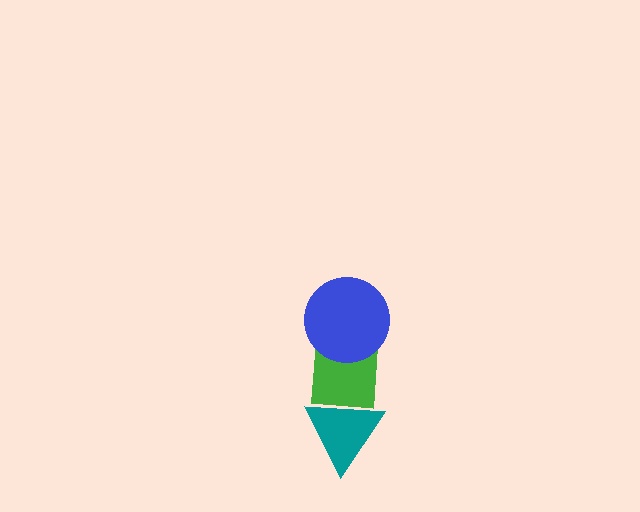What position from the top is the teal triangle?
The teal triangle is 3rd from the top.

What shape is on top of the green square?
The blue circle is on top of the green square.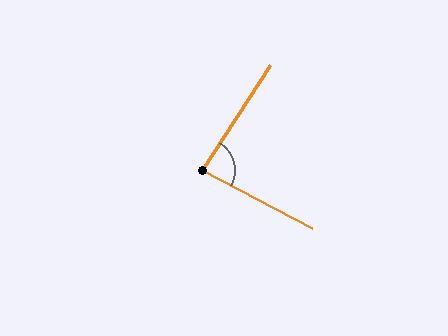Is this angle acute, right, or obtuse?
It is acute.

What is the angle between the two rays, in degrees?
Approximately 85 degrees.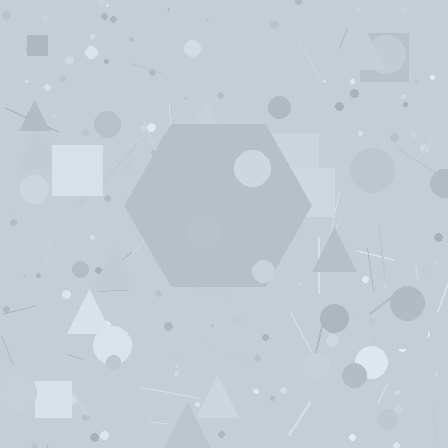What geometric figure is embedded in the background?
A hexagon is embedded in the background.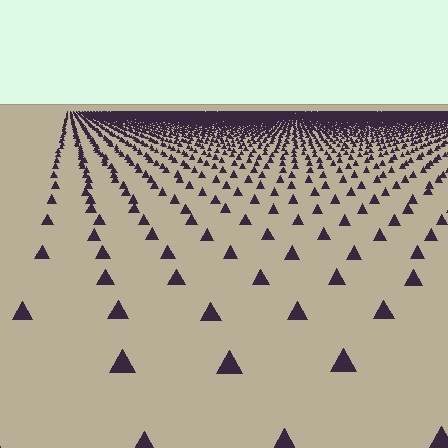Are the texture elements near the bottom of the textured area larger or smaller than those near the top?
Larger. Near the bottom, elements are closer to the viewer and appear at a bigger on-screen size.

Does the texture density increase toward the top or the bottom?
Density increases toward the top.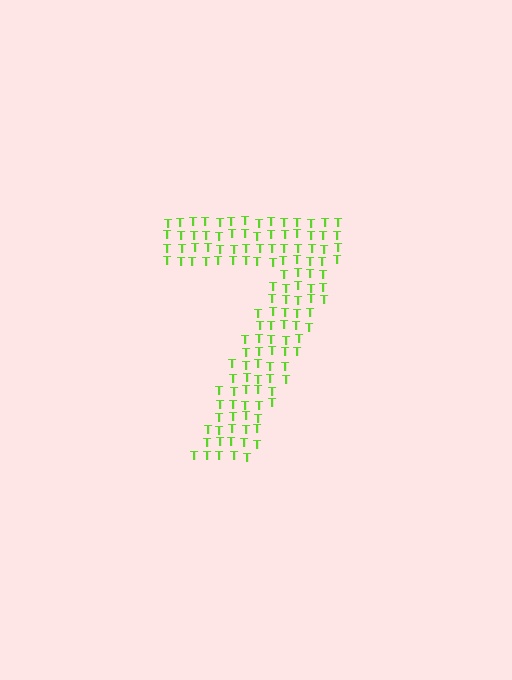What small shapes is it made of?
It is made of small letter T's.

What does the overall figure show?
The overall figure shows the digit 7.